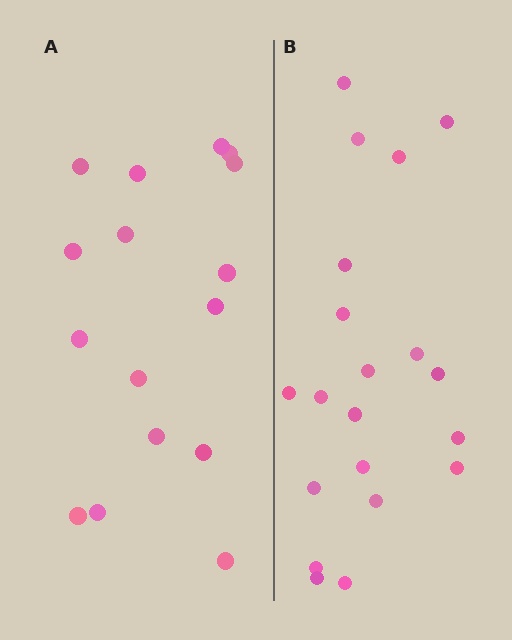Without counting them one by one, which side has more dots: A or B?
Region B (the right region) has more dots.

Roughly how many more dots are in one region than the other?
Region B has about 4 more dots than region A.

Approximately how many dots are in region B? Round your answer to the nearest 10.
About 20 dots.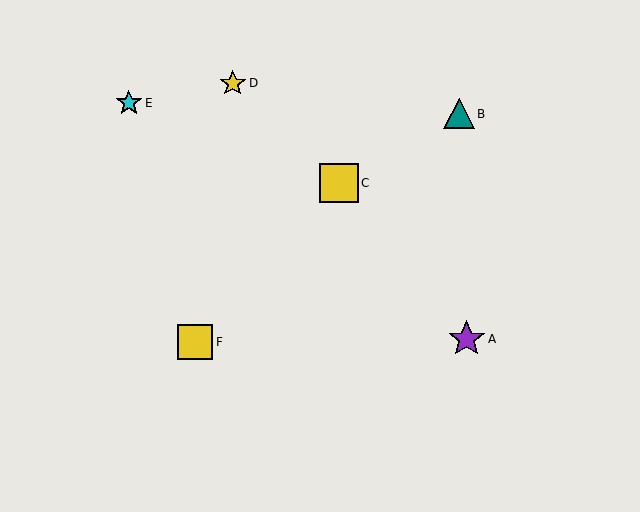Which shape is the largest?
The yellow square (labeled C) is the largest.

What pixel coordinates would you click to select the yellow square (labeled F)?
Click at (195, 342) to select the yellow square F.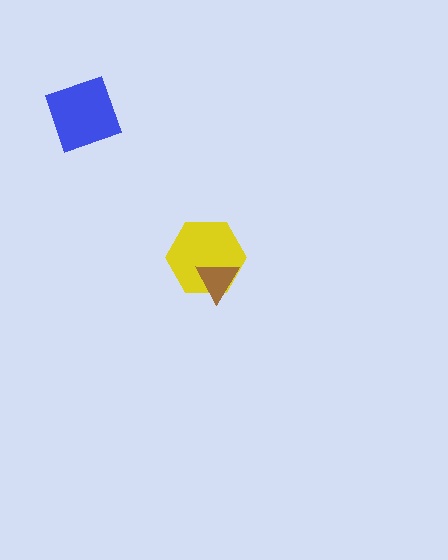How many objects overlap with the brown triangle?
1 object overlaps with the brown triangle.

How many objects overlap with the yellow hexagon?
1 object overlaps with the yellow hexagon.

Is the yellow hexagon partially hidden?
Yes, it is partially covered by another shape.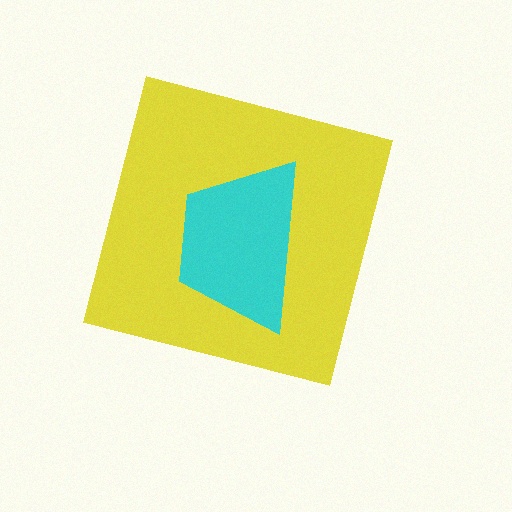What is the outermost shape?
The yellow square.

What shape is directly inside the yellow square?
The cyan trapezoid.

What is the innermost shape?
The cyan trapezoid.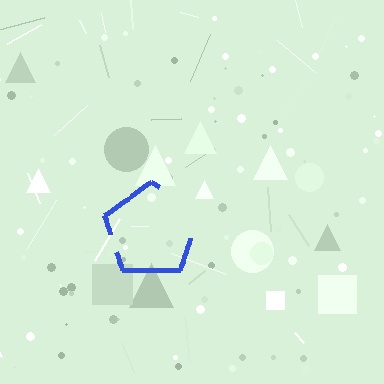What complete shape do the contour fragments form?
The contour fragments form a pentagon.